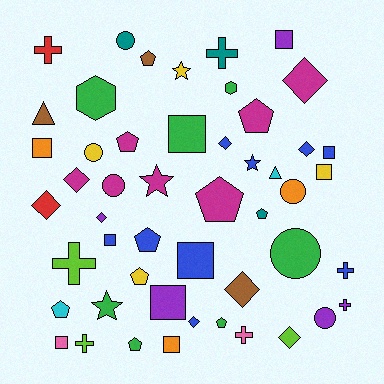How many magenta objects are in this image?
There are 7 magenta objects.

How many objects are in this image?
There are 50 objects.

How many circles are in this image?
There are 6 circles.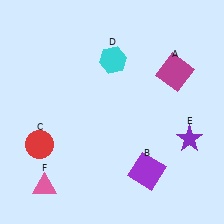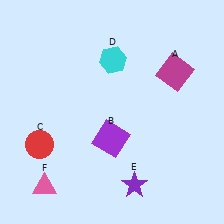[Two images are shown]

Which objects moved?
The objects that moved are: the purple square (B), the purple star (E).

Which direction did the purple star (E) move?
The purple star (E) moved left.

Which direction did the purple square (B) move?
The purple square (B) moved left.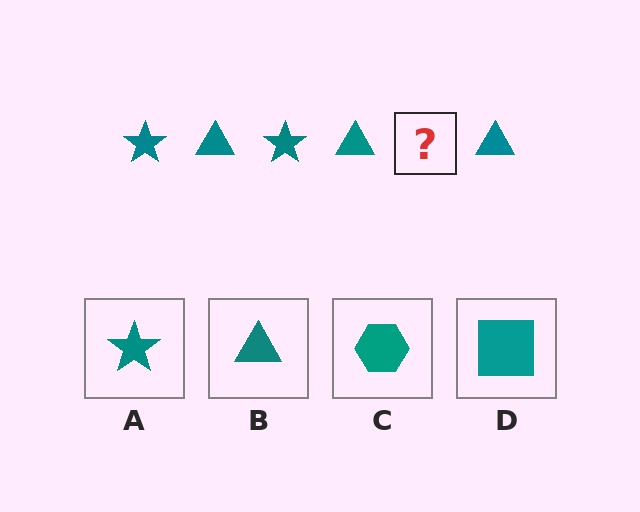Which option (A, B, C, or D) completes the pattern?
A.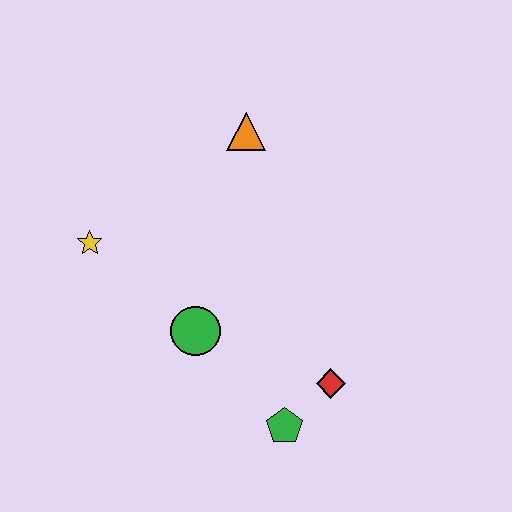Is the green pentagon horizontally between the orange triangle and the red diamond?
Yes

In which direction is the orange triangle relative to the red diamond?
The orange triangle is above the red diamond.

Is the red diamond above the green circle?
No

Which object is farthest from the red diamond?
The yellow star is farthest from the red diamond.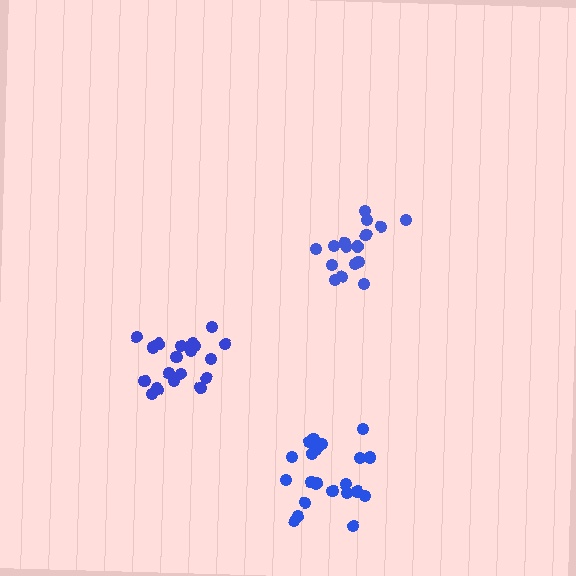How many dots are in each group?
Group 1: 16 dots, Group 2: 20 dots, Group 3: 21 dots (57 total).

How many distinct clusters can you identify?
There are 3 distinct clusters.